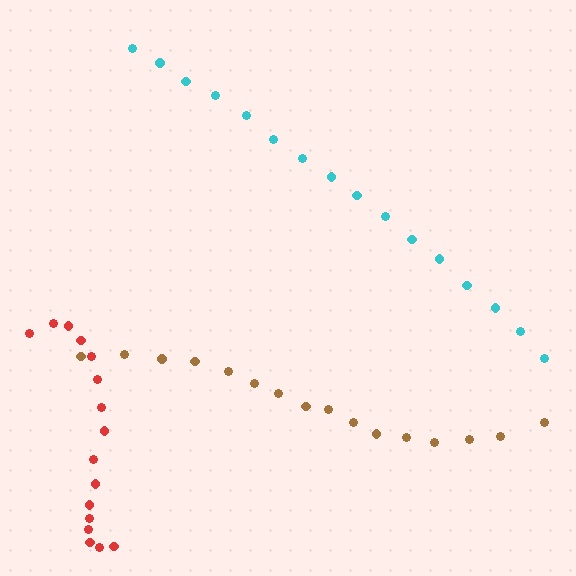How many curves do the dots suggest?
There are 3 distinct paths.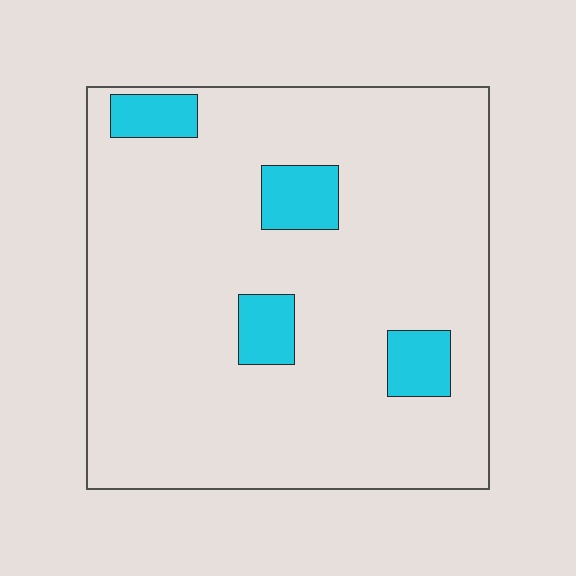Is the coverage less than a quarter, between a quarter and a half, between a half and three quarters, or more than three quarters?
Less than a quarter.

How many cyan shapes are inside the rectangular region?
4.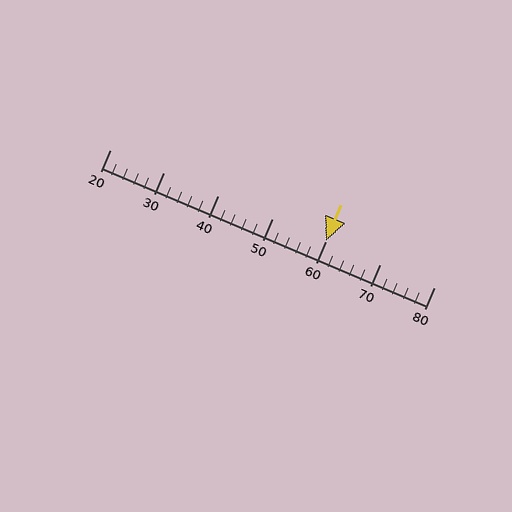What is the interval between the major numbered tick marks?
The major tick marks are spaced 10 units apart.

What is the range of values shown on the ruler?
The ruler shows values from 20 to 80.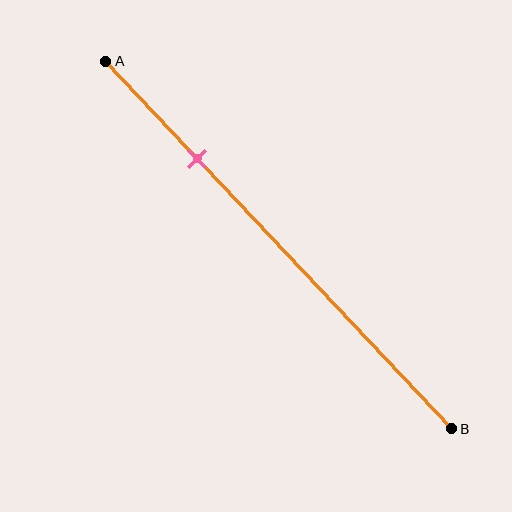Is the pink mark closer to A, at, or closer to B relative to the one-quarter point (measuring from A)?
The pink mark is approximately at the one-quarter point of segment AB.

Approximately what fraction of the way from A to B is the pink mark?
The pink mark is approximately 25% of the way from A to B.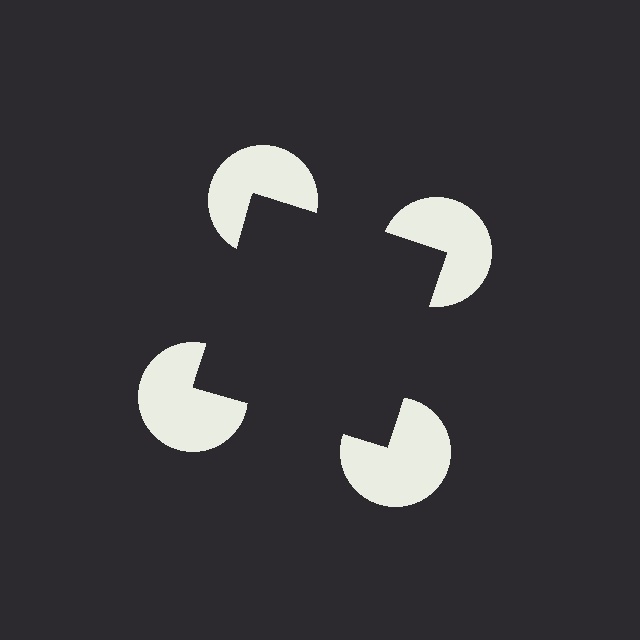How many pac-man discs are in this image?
There are 4 — one at each vertex of the illusory square.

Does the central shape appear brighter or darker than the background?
It typically appears slightly darker than the background, even though no actual brightness change is drawn.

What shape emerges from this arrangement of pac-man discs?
An illusory square — its edges are inferred from the aligned wedge cuts in the pac-man discs, not physically drawn.